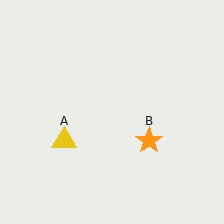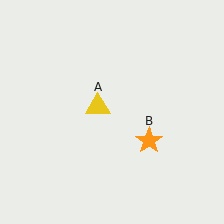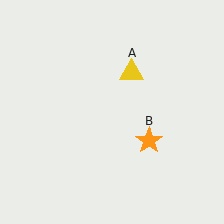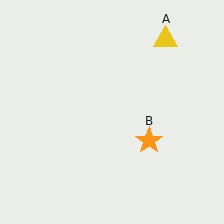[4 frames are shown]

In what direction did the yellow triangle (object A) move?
The yellow triangle (object A) moved up and to the right.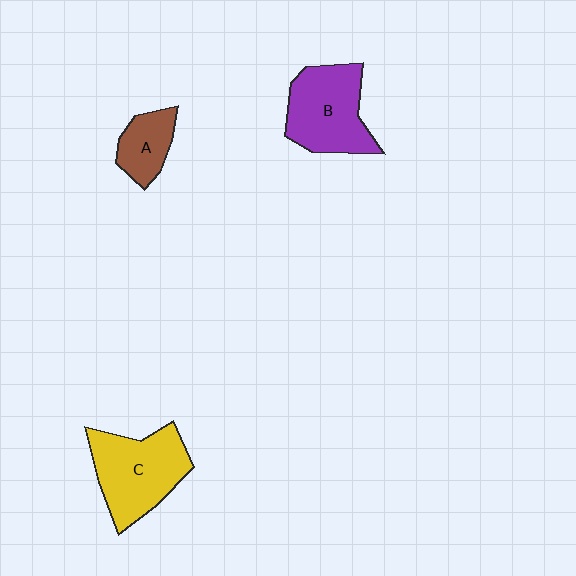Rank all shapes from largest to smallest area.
From largest to smallest: C (yellow), B (purple), A (brown).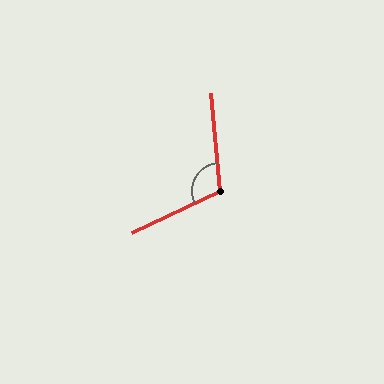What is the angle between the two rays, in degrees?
Approximately 111 degrees.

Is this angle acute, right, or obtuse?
It is obtuse.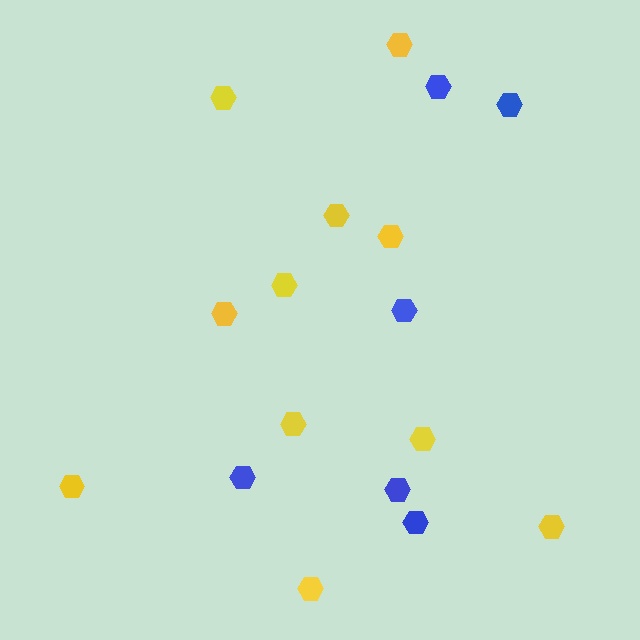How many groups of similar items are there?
There are 2 groups: one group of blue hexagons (6) and one group of yellow hexagons (11).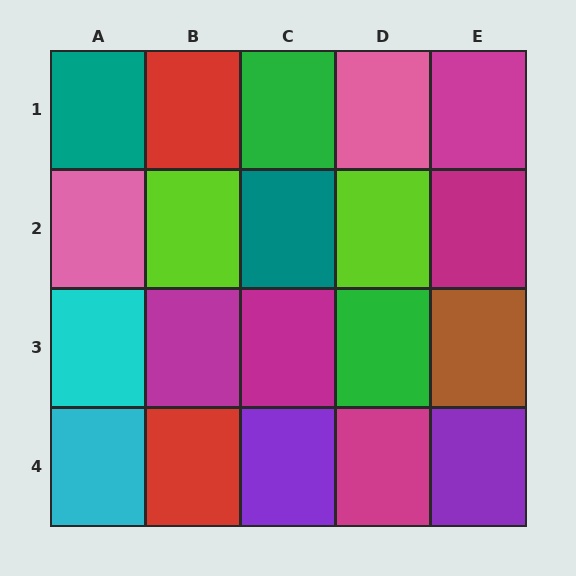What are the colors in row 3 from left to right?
Cyan, magenta, magenta, green, brown.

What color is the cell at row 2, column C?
Teal.